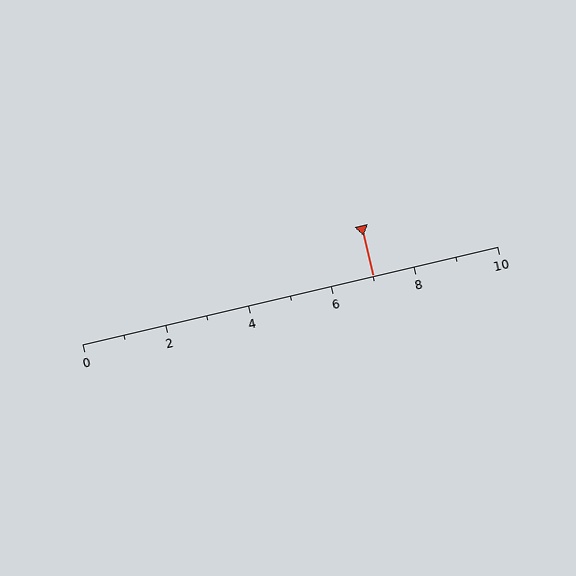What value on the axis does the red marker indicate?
The marker indicates approximately 7.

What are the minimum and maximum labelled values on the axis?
The axis runs from 0 to 10.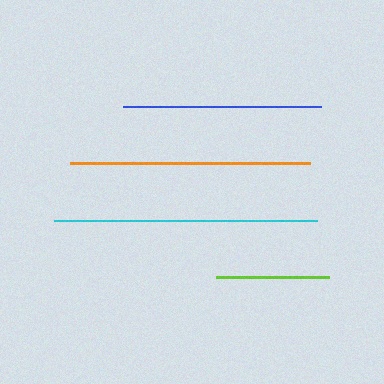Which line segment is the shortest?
The lime line is the shortest at approximately 112 pixels.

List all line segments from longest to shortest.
From longest to shortest: cyan, orange, blue, lime.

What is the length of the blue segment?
The blue segment is approximately 198 pixels long.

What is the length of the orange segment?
The orange segment is approximately 240 pixels long.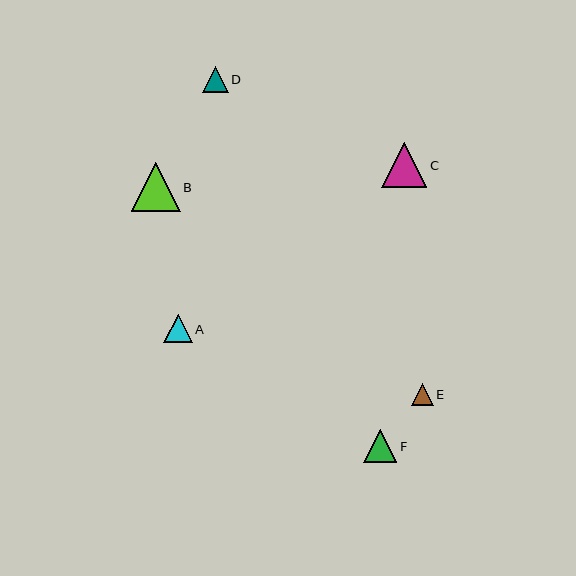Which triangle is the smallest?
Triangle E is the smallest with a size of approximately 22 pixels.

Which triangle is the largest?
Triangle B is the largest with a size of approximately 48 pixels.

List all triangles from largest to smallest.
From largest to smallest: B, C, F, A, D, E.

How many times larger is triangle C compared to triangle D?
Triangle C is approximately 1.8 times the size of triangle D.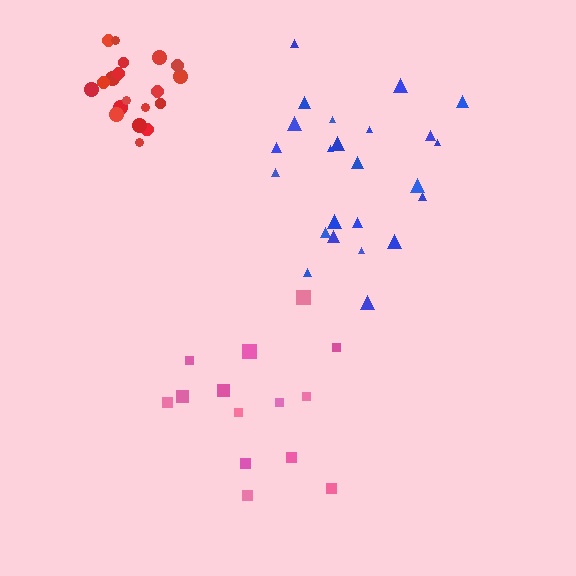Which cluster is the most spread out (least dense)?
Pink.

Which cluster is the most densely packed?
Red.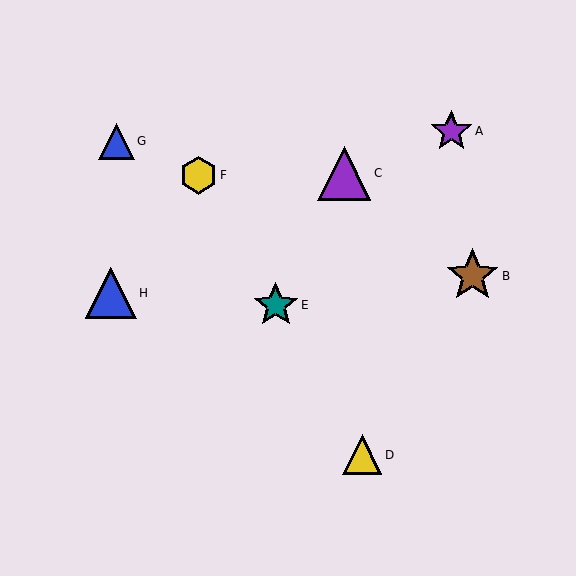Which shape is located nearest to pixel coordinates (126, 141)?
The blue triangle (labeled G) at (117, 141) is nearest to that location.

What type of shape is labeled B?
Shape B is a brown star.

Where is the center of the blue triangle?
The center of the blue triangle is at (117, 141).